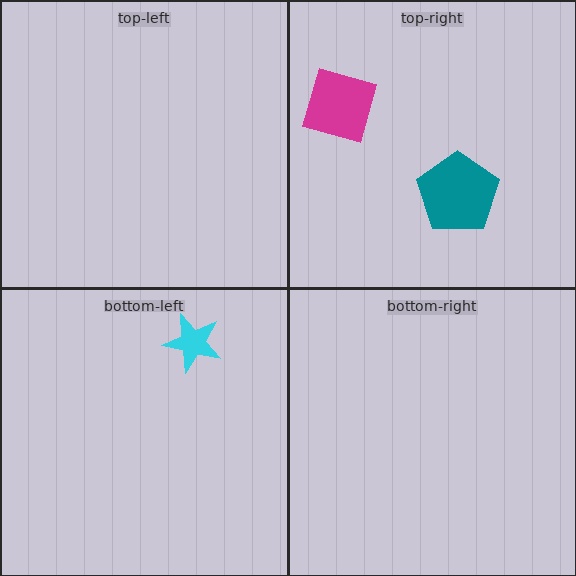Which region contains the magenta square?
The top-right region.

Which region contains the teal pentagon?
The top-right region.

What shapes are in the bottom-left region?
The cyan star.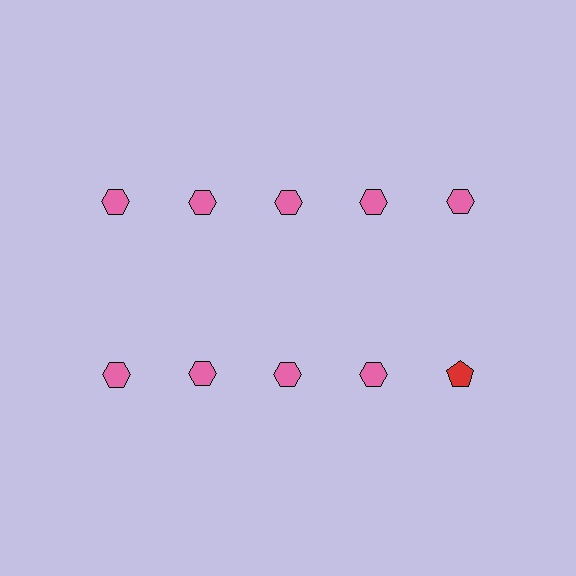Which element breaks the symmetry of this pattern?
The red pentagon in the second row, rightmost column breaks the symmetry. All other shapes are pink hexagons.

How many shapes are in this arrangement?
There are 10 shapes arranged in a grid pattern.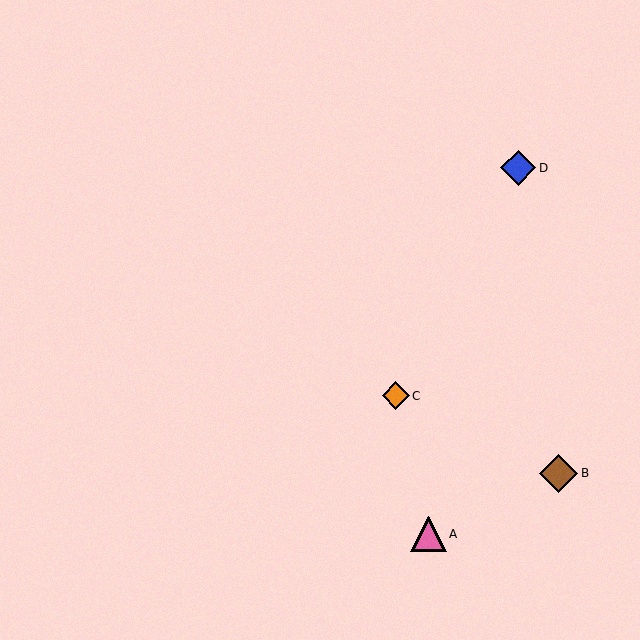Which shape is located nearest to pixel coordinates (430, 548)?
The pink triangle (labeled A) at (428, 534) is nearest to that location.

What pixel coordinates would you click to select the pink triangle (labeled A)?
Click at (428, 534) to select the pink triangle A.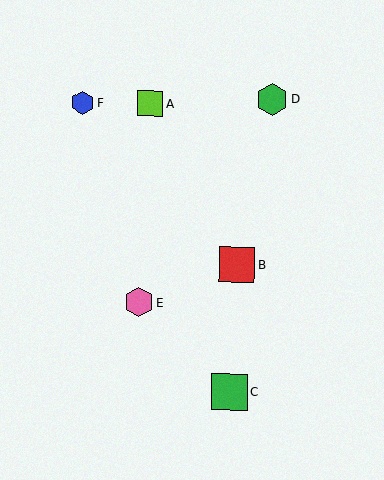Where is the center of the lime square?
The center of the lime square is at (150, 103).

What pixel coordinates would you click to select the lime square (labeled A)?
Click at (150, 103) to select the lime square A.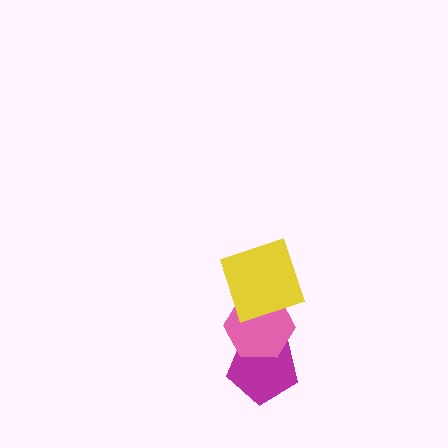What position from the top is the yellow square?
The yellow square is 1st from the top.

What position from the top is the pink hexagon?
The pink hexagon is 2nd from the top.